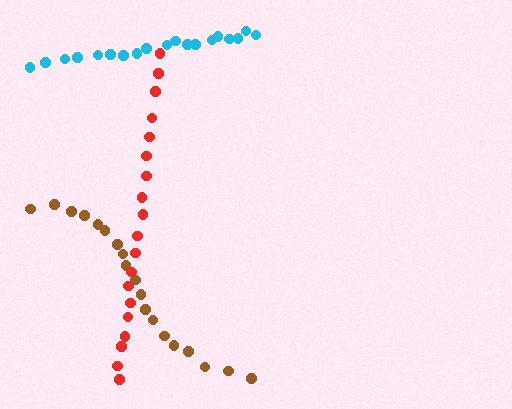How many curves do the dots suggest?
There are 3 distinct paths.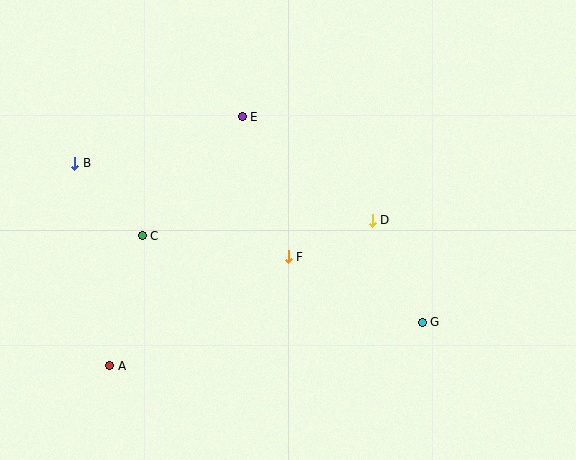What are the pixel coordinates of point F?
Point F is at (288, 257).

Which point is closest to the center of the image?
Point F at (288, 257) is closest to the center.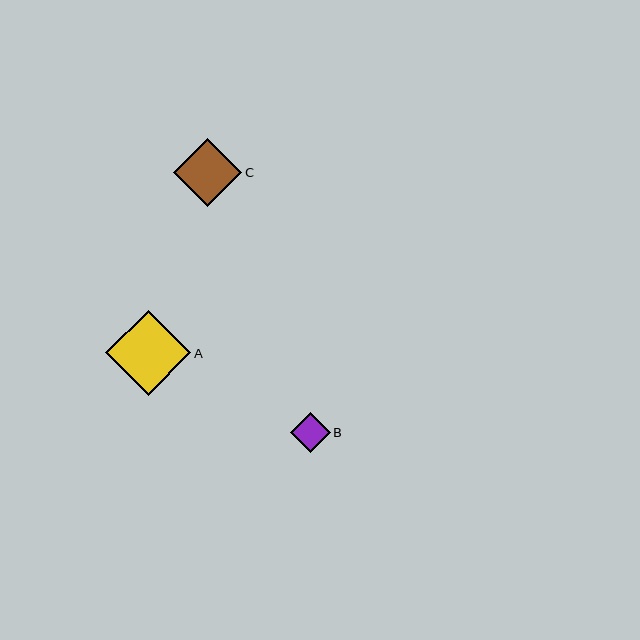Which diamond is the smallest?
Diamond B is the smallest with a size of approximately 40 pixels.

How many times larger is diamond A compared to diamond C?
Diamond A is approximately 1.2 times the size of diamond C.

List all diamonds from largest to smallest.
From largest to smallest: A, C, B.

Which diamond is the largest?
Diamond A is the largest with a size of approximately 85 pixels.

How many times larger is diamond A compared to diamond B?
Diamond A is approximately 2.1 times the size of diamond B.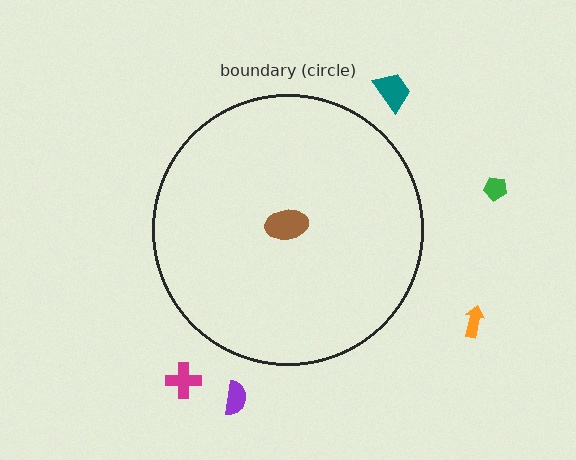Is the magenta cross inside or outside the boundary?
Outside.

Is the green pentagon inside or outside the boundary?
Outside.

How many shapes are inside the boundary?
1 inside, 5 outside.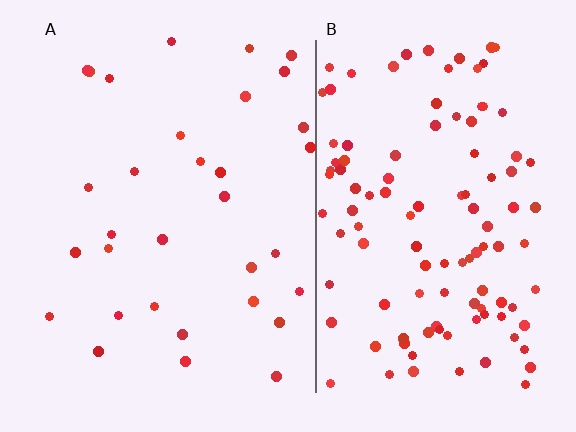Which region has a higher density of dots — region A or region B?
B (the right).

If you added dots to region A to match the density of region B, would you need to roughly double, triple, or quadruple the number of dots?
Approximately quadruple.